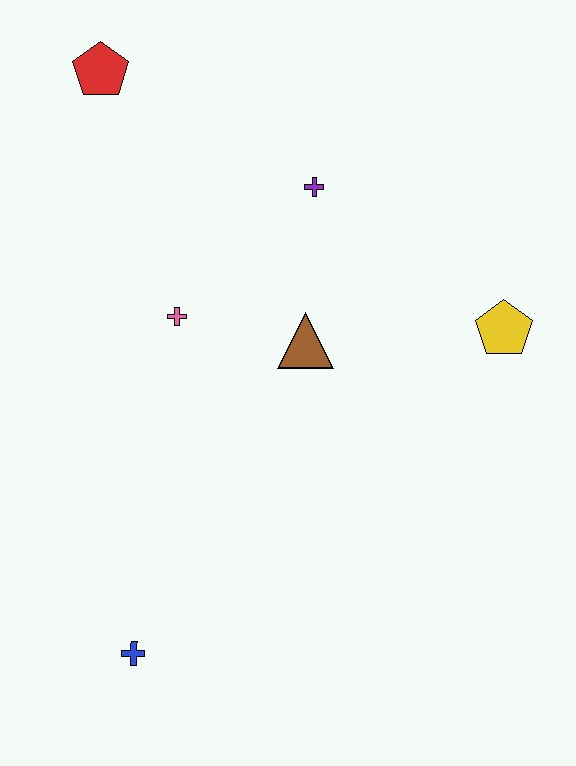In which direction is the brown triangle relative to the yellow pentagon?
The brown triangle is to the left of the yellow pentagon.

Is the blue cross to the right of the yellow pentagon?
No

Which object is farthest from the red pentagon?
The blue cross is farthest from the red pentagon.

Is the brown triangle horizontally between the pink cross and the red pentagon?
No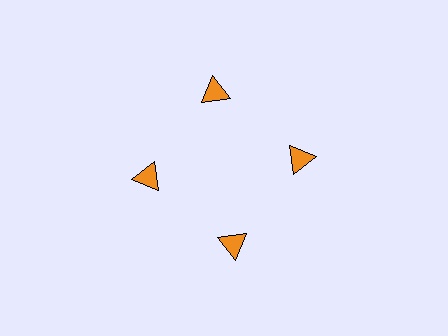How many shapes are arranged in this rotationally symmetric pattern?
There are 4 shapes, arranged in 4 groups of 1.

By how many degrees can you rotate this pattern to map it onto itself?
The pattern maps onto itself every 90 degrees of rotation.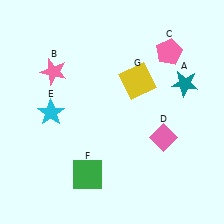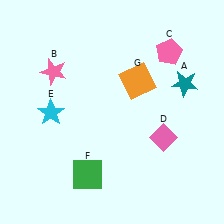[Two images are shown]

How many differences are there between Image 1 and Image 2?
There is 1 difference between the two images.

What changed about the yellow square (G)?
In Image 1, G is yellow. In Image 2, it changed to orange.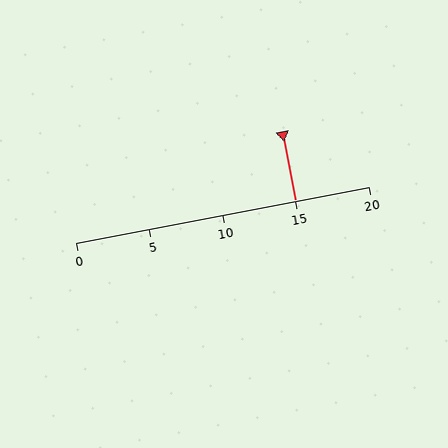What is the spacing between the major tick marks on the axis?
The major ticks are spaced 5 apart.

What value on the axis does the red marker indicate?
The marker indicates approximately 15.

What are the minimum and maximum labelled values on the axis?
The axis runs from 0 to 20.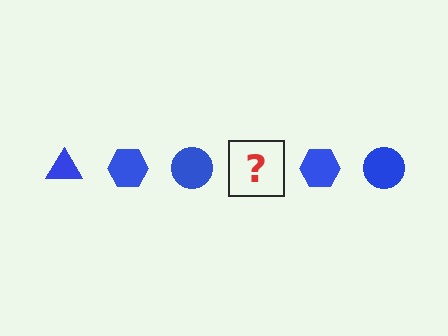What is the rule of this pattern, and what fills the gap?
The rule is that the pattern cycles through triangle, hexagon, circle shapes in blue. The gap should be filled with a blue triangle.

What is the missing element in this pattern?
The missing element is a blue triangle.